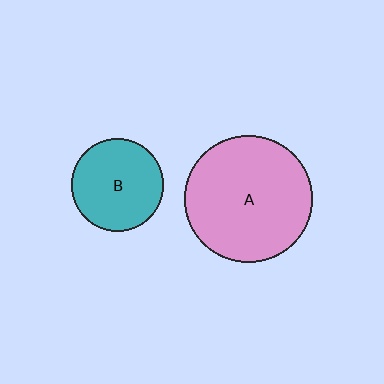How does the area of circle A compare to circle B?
Approximately 1.9 times.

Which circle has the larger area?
Circle A (pink).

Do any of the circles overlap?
No, none of the circles overlap.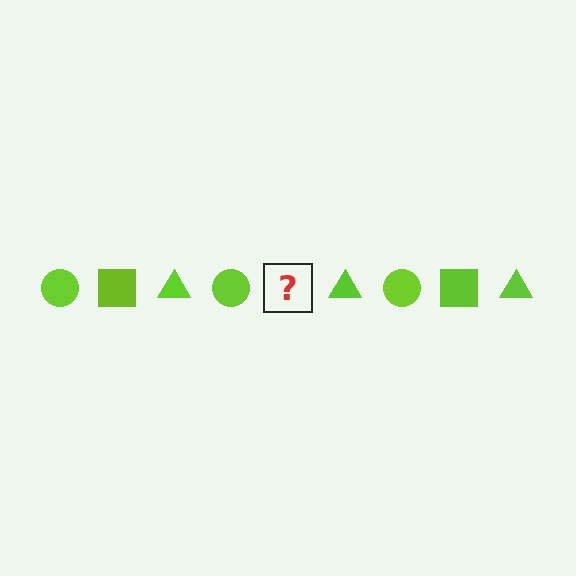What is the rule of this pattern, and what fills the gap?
The rule is that the pattern cycles through circle, square, triangle shapes in lime. The gap should be filled with a lime square.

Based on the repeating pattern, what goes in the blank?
The blank should be a lime square.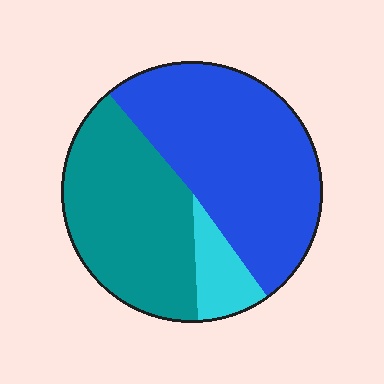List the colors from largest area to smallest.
From largest to smallest: blue, teal, cyan.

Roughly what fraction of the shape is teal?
Teal covers 40% of the shape.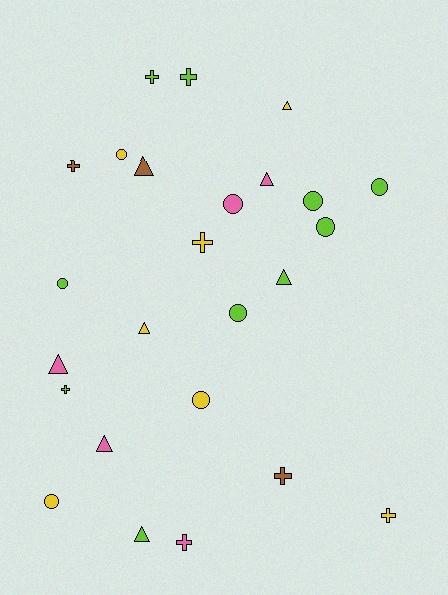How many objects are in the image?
There are 25 objects.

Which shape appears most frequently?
Circle, with 9 objects.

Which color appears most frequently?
Lime, with 10 objects.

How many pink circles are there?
There is 1 pink circle.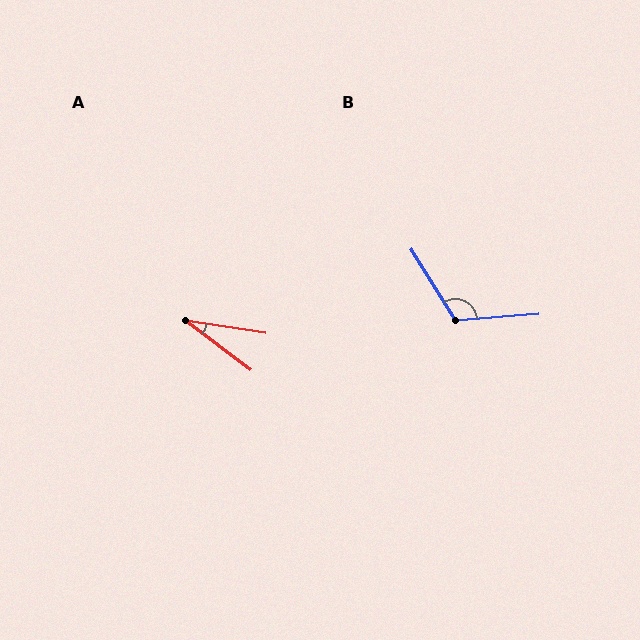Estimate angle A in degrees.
Approximately 28 degrees.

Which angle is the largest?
B, at approximately 117 degrees.